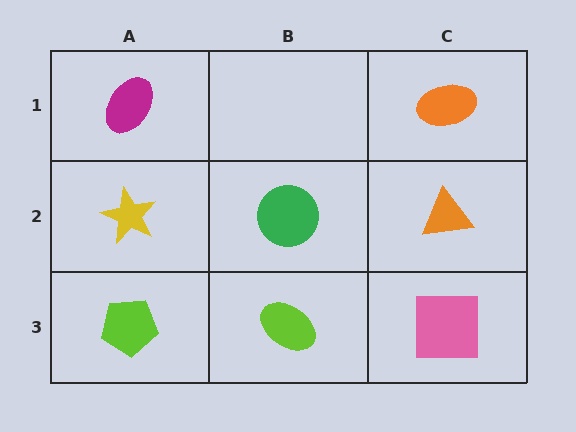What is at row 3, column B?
A lime ellipse.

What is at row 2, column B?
A green circle.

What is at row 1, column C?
An orange ellipse.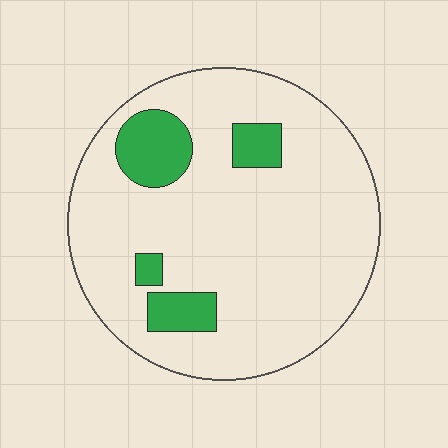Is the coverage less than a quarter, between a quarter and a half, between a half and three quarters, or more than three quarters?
Less than a quarter.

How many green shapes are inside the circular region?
4.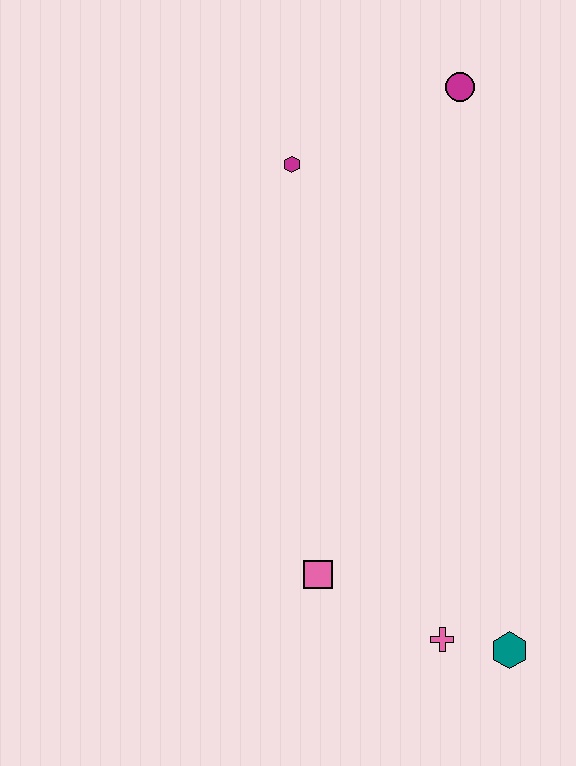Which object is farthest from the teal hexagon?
The magenta circle is farthest from the teal hexagon.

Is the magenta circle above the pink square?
Yes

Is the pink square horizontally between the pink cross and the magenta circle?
No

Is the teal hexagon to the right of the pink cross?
Yes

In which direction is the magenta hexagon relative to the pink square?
The magenta hexagon is above the pink square.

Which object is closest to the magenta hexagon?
The magenta circle is closest to the magenta hexagon.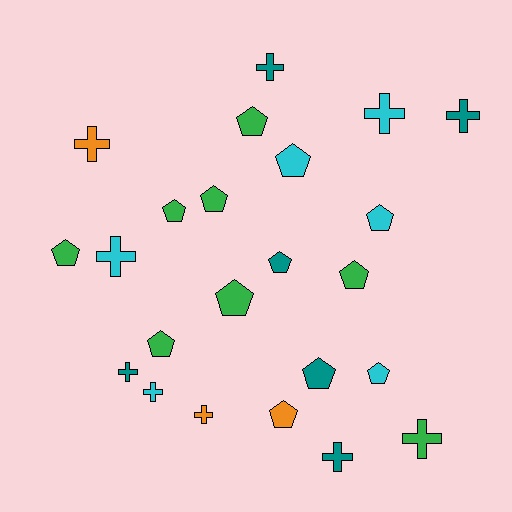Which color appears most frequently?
Green, with 8 objects.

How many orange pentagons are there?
There is 1 orange pentagon.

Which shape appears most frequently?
Pentagon, with 13 objects.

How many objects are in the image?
There are 23 objects.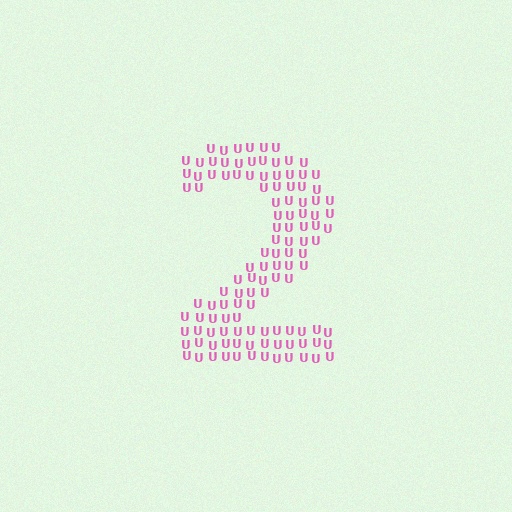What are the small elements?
The small elements are letter U's.